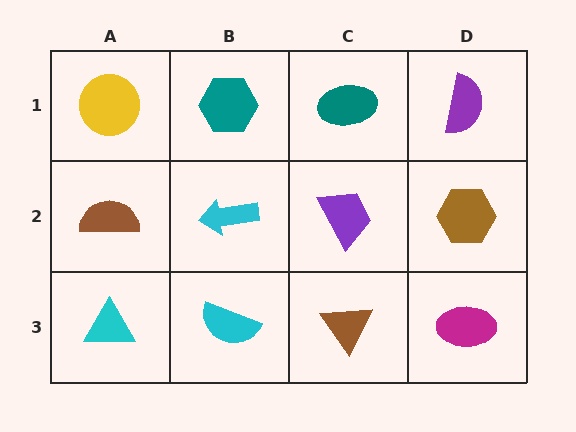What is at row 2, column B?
A cyan arrow.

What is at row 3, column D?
A magenta ellipse.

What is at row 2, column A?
A brown semicircle.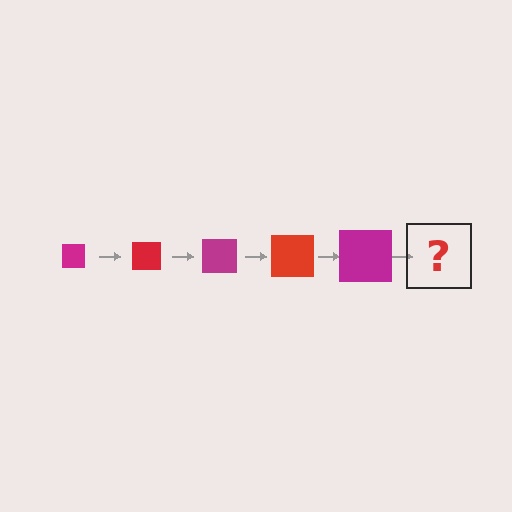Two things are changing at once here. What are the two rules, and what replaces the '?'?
The two rules are that the square grows larger each step and the color cycles through magenta and red. The '?' should be a red square, larger than the previous one.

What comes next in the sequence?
The next element should be a red square, larger than the previous one.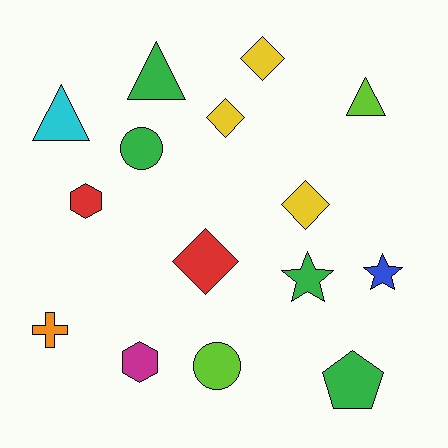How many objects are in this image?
There are 15 objects.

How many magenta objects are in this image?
There is 1 magenta object.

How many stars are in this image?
There are 2 stars.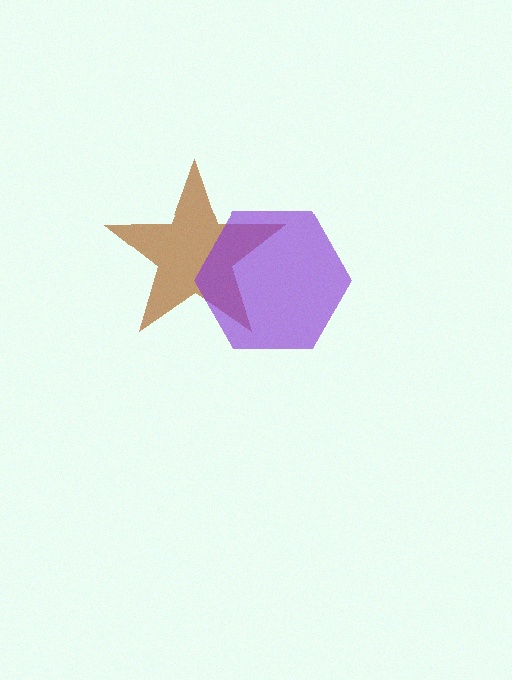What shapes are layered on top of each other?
The layered shapes are: a brown star, a purple hexagon.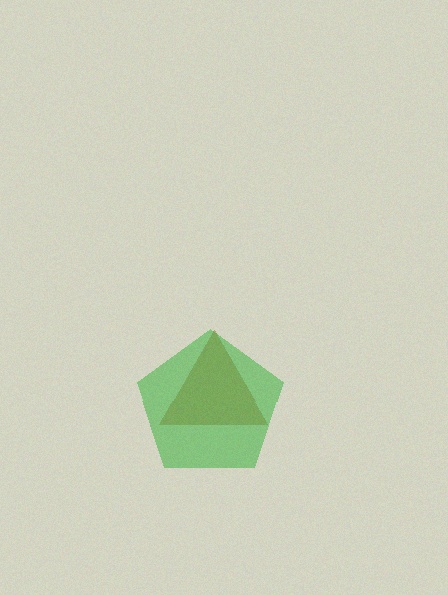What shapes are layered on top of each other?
The layered shapes are: a brown triangle, a green pentagon.